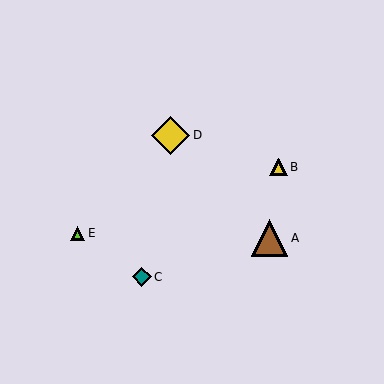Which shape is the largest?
The yellow diamond (labeled D) is the largest.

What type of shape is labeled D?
Shape D is a yellow diamond.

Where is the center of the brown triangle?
The center of the brown triangle is at (269, 238).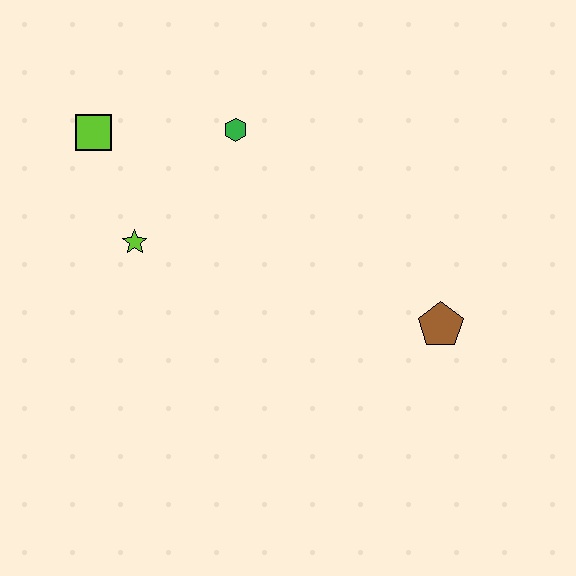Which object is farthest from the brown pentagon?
The lime square is farthest from the brown pentagon.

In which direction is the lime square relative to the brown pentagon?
The lime square is to the left of the brown pentagon.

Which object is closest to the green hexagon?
The lime square is closest to the green hexagon.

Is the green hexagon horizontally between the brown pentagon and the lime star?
Yes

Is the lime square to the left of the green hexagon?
Yes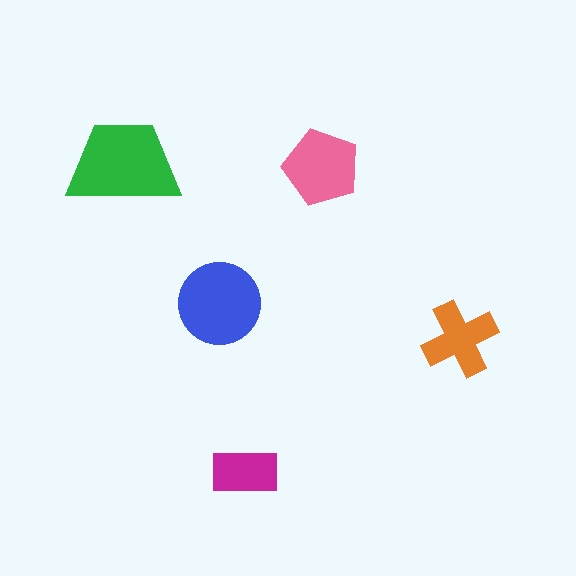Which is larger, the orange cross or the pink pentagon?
The pink pentagon.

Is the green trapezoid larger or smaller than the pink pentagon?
Larger.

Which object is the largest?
The green trapezoid.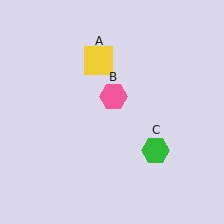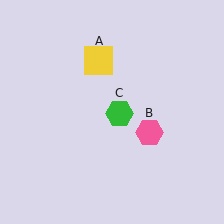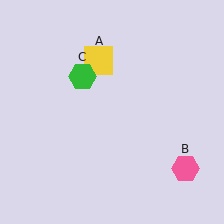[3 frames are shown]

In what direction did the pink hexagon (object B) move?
The pink hexagon (object B) moved down and to the right.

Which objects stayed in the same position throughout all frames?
Yellow square (object A) remained stationary.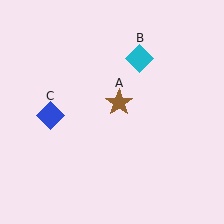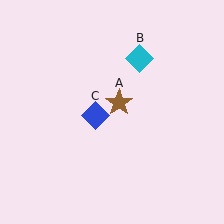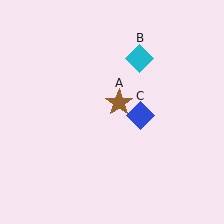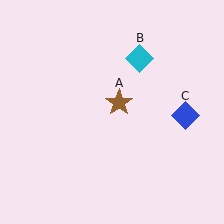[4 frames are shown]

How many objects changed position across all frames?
1 object changed position: blue diamond (object C).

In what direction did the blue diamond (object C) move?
The blue diamond (object C) moved right.